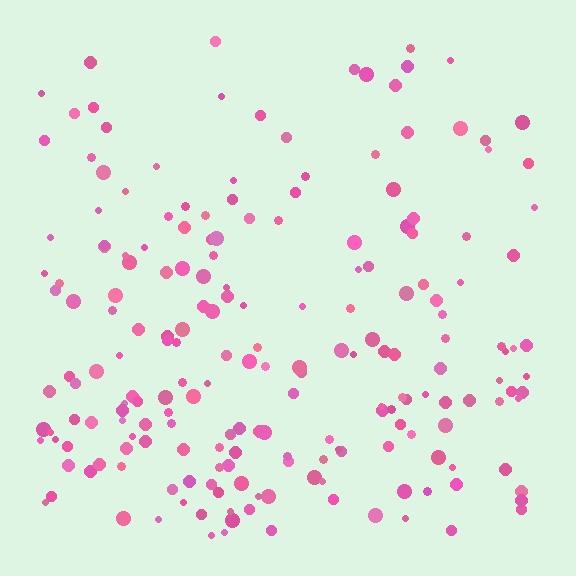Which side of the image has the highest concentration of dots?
The bottom.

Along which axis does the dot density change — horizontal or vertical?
Vertical.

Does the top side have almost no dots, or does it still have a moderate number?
Still a moderate number, just noticeably fewer than the bottom.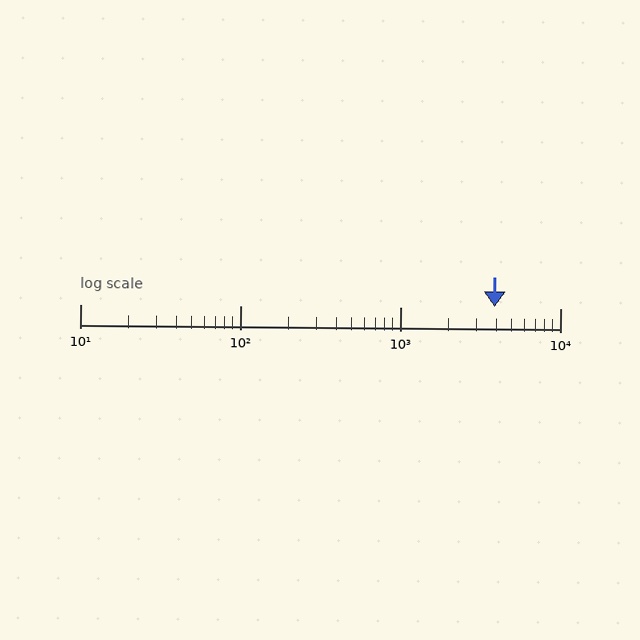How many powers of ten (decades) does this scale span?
The scale spans 3 decades, from 10 to 10000.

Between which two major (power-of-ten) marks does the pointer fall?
The pointer is between 1000 and 10000.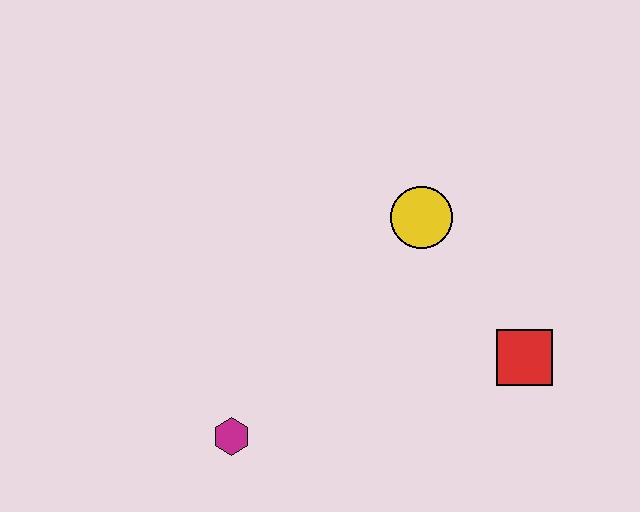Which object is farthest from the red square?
The magenta hexagon is farthest from the red square.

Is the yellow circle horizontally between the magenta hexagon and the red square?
Yes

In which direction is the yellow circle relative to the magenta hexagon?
The yellow circle is above the magenta hexagon.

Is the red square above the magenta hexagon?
Yes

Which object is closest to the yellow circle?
The red square is closest to the yellow circle.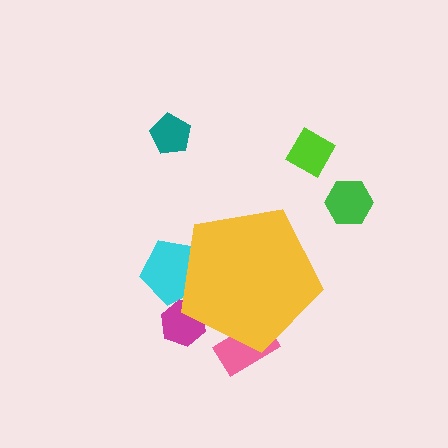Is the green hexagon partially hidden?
No, the green hexagon is fully visible.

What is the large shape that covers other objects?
A yellow pentagon.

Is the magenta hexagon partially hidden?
Yes, the magenta hexagon is partially hidden behind the yellow pentagon.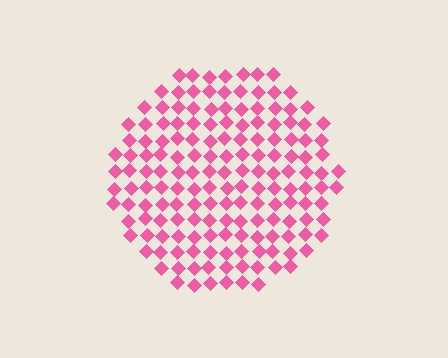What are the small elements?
The small elements are diamonds.